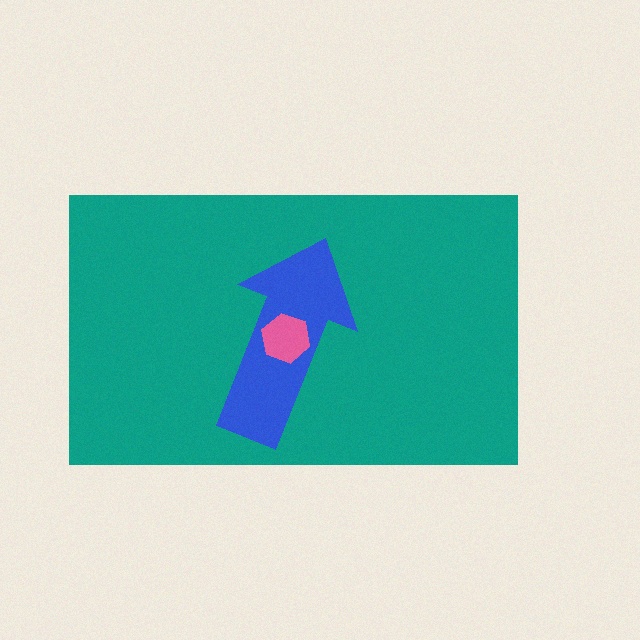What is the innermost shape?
The pink hexagon.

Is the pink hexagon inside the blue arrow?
Yes.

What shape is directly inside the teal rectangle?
The blue arrow.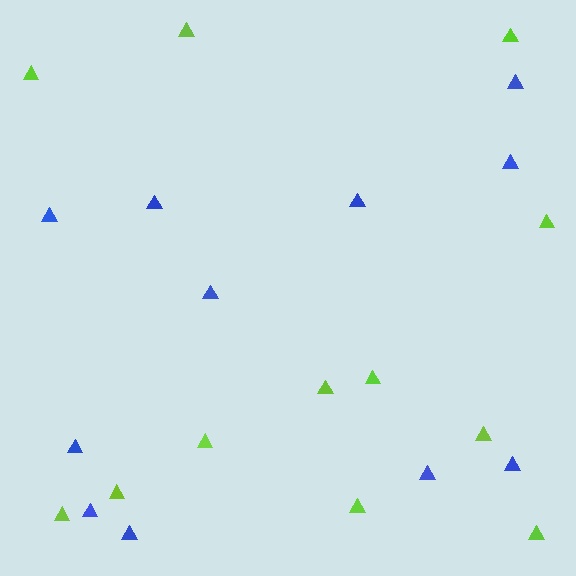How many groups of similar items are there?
There are 2 groups: one group of lime triangles (12) and one group of blue triangles (11).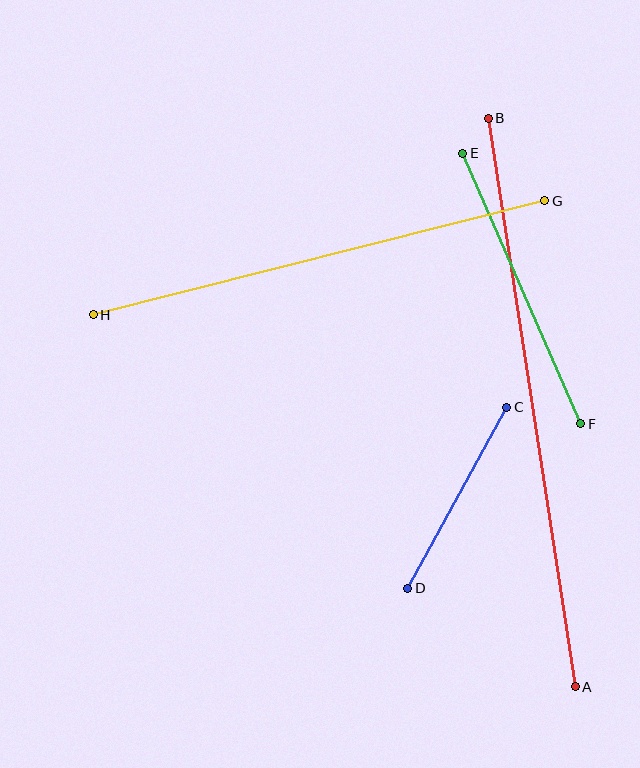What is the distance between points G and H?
The distance is approximately 465 pixels.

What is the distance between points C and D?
The distance is approximately 206 pixels.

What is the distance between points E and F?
The distance is approximately 295 pixels.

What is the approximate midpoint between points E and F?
The midpoint is at approximately (522, 289) pixels.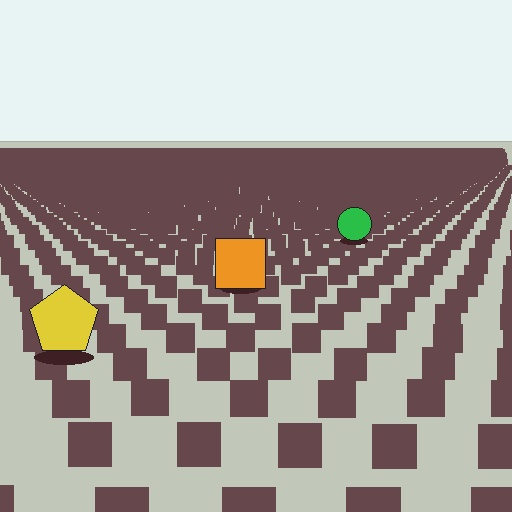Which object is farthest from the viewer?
The green circle is farthest from the viewer. It appears smaller and the ground texture around it is denser.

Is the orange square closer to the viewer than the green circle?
Yes. The orange square is closer — you can tell from the texture gradient: the ground texture is coarser near it.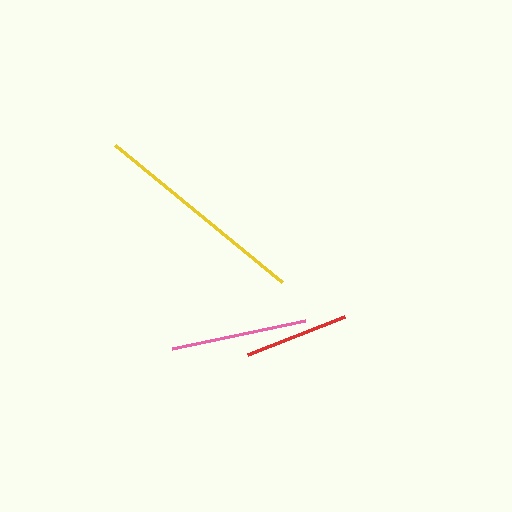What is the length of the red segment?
The red segment is approximately 104 pixels long.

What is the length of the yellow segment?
The yellow segment is approximately 216 pixels long.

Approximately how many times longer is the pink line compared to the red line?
The pink line is approximately 1.3 times the length of the red line.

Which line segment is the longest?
The yellow line is the longest at approximately 216 pixels.